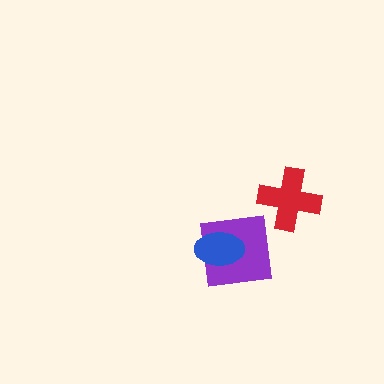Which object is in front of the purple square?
The blue ellipse is in front of the purple square.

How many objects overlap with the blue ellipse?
1 object overlaps with the blue ellipse.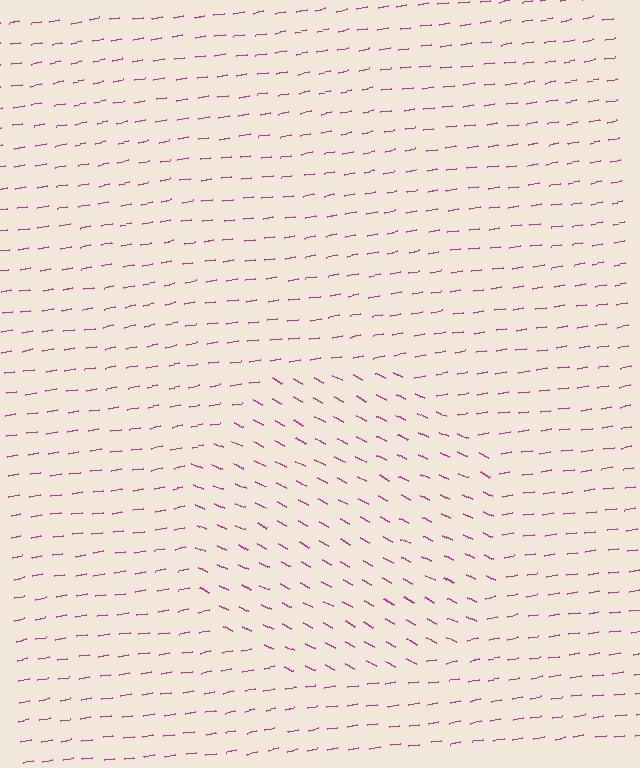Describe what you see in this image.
The image is filled with small magenta line segments. A circle region in the image has lines oriented differently from the surrounding lines, creating a visible texture boundary.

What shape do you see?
I see a circle.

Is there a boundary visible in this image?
Yes, there is a texture boundary formed by a change in line orientation.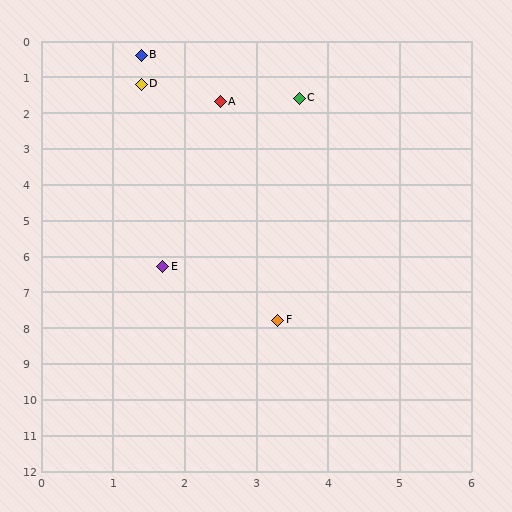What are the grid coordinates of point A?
Point A is at approximately (2.5, 1.7).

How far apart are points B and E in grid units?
Points B and E are about 5.9 grid units apart.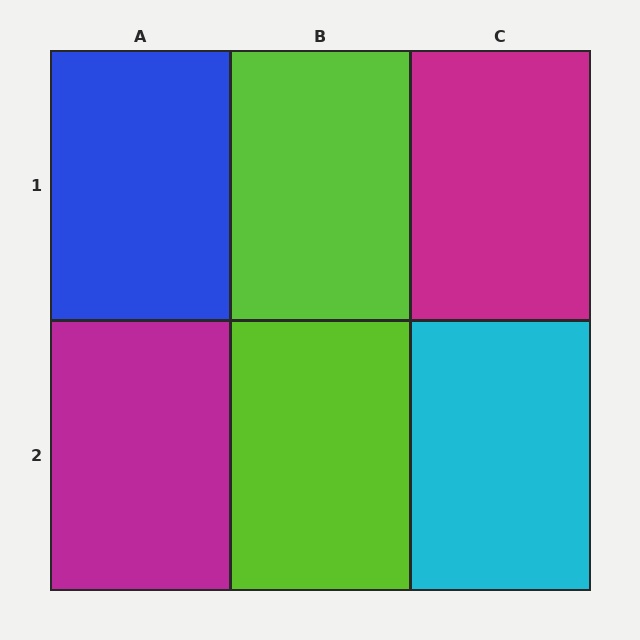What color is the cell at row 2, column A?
Magenta.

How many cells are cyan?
1 cell is cyan.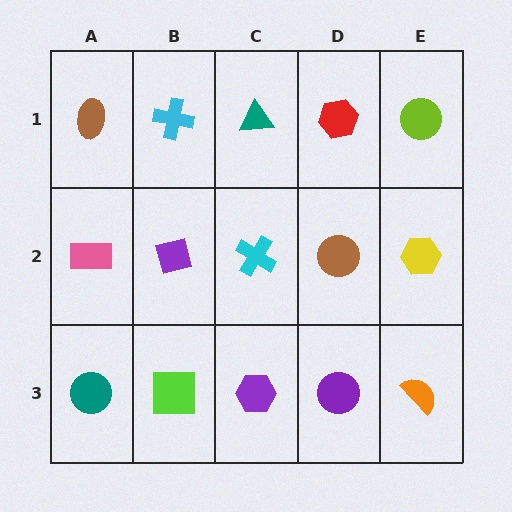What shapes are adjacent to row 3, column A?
A pink rectangle (row 2, column A), a lime square (row 3, column B).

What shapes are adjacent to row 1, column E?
A yellow hexagon (row 2, column E), a red hexagon (row 1, column D).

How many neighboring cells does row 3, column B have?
3.